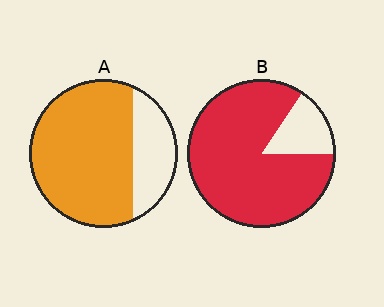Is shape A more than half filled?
Yes.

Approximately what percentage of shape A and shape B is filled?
A is approximately 75% and B is approximately 85%.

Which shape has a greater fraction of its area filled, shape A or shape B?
Shape B.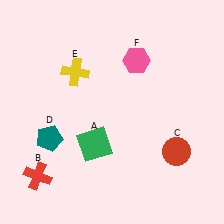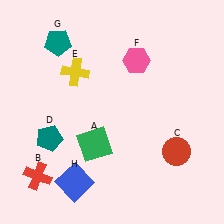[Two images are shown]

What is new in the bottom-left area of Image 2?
A blue square (H) was added in the bottom-left area of Image 2.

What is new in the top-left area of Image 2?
A teal pentagon (G) was added in the top-left area of Image 2.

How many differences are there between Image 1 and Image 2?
There are 2 differences between the two images.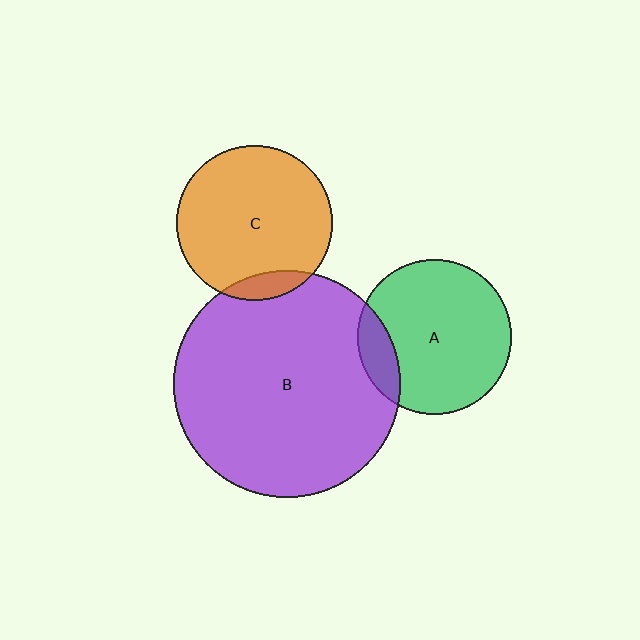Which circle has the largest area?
Circle B (purple).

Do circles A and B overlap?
Yes.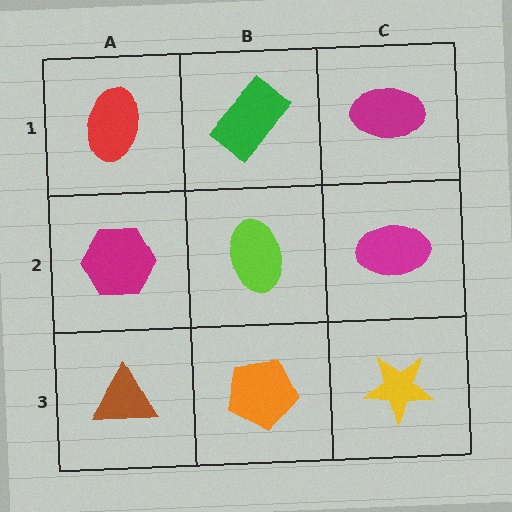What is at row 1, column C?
A magenta ellipse.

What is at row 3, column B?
An orange pentagon.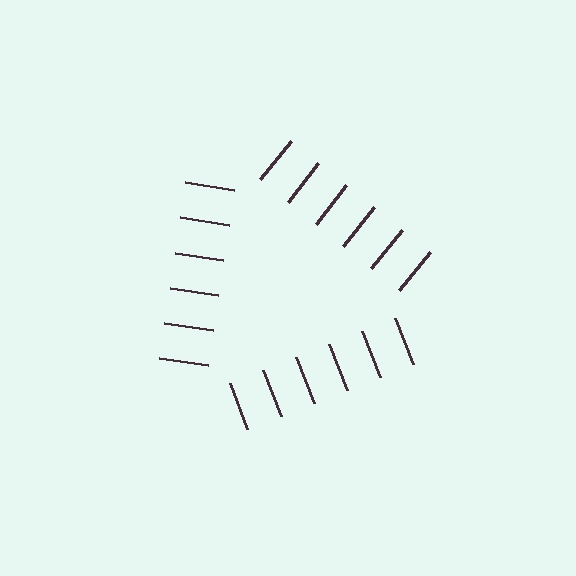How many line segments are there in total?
18 — 6 along each of the 3 edges.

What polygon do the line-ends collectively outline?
An illusory triangle — the line segments terminate on its edges but no continuous stroke is drawn.